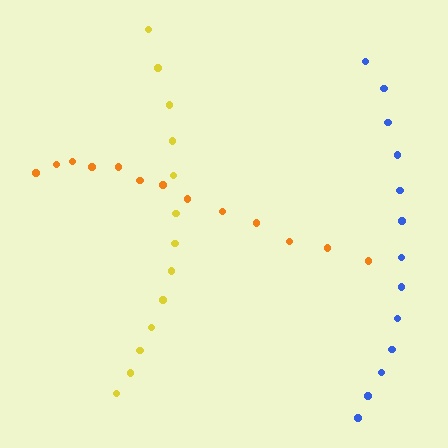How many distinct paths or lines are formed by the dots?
There are 3 distinct paths.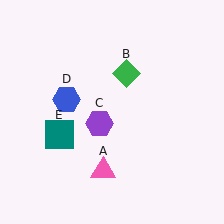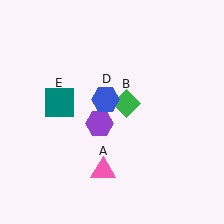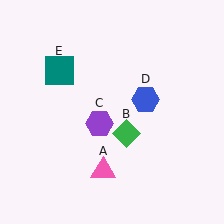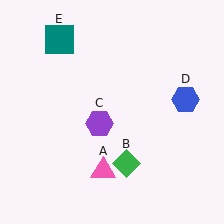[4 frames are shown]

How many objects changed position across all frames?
3 objects changed position: green diamond (object B), blue hexagon (object D), teal square (object E).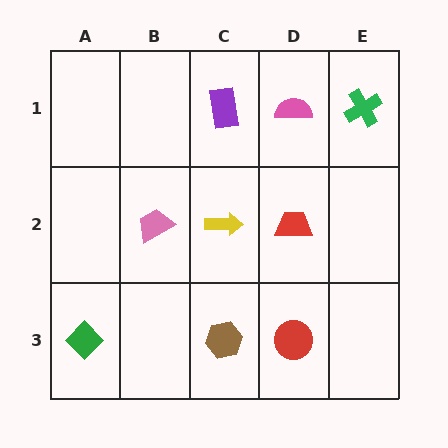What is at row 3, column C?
A brown hexagon.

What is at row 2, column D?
A red trapezoid.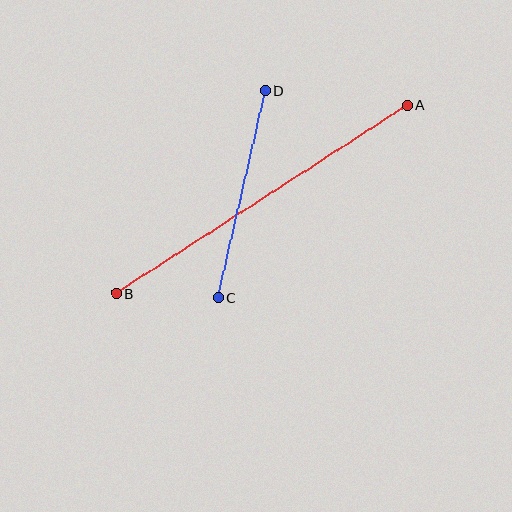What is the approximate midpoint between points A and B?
The midpoint is at approximately (262, 199) pixels.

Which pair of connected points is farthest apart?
Points A and B are farthest apart.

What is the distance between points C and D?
The distance is approximately 213 pixels.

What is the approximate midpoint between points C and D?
The midpoint is at approximately (242, 194) pixels.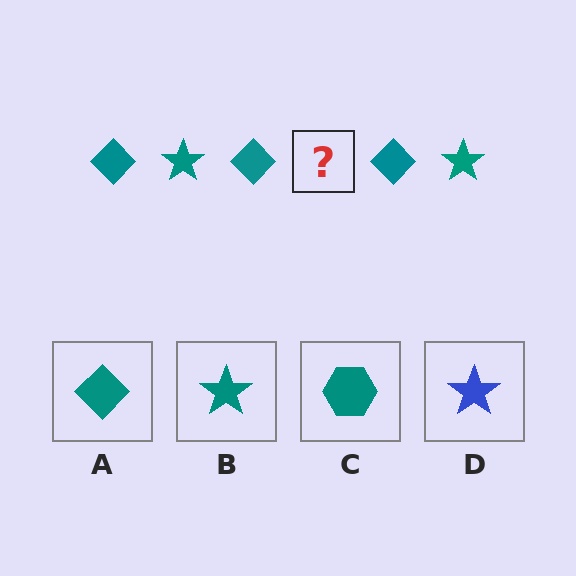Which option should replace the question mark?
Option B.